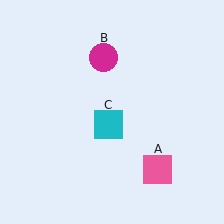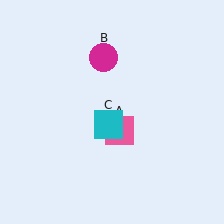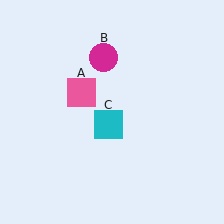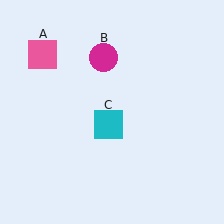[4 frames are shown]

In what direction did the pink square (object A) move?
The pink square (object A) moved up and to the left.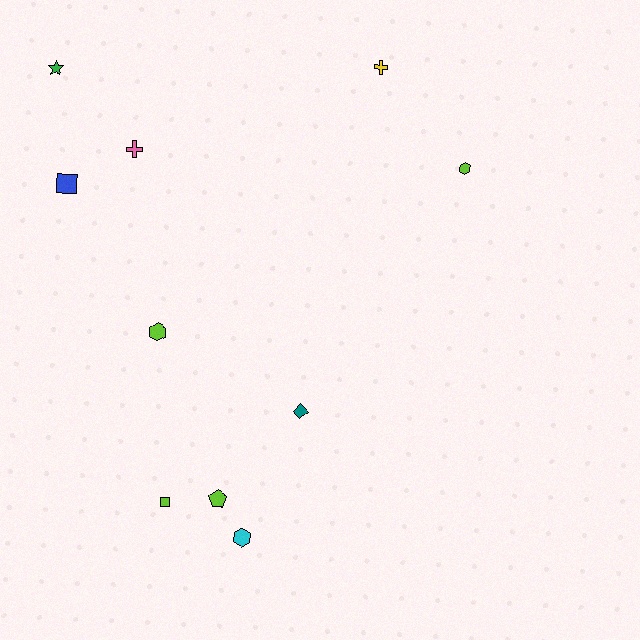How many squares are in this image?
There are 2 squares.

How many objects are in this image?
There are 10 objects.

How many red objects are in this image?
There are no red objects.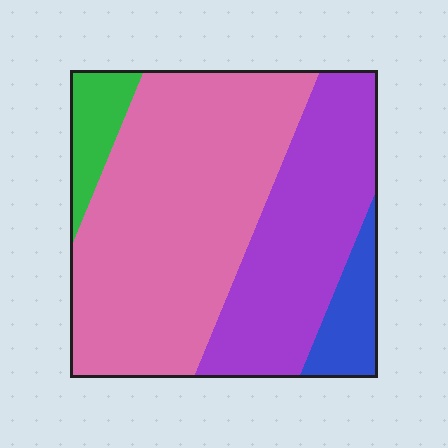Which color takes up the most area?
Pink, at roughly 55%.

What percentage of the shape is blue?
Blue takes up less than a sixth of the shape.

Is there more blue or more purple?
Purple.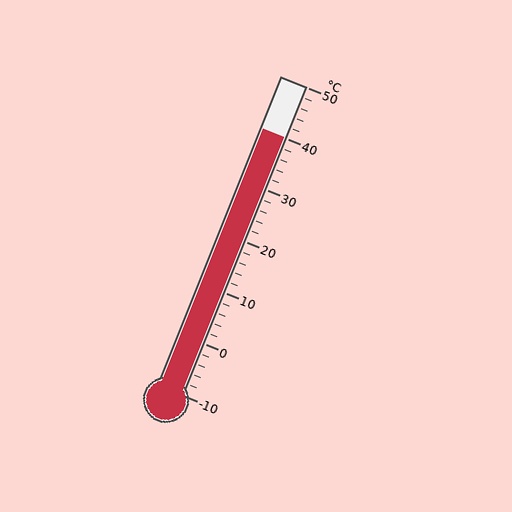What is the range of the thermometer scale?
The thermometer scale ranges from -10°C to 50°C.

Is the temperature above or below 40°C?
The temperature is at 40°C.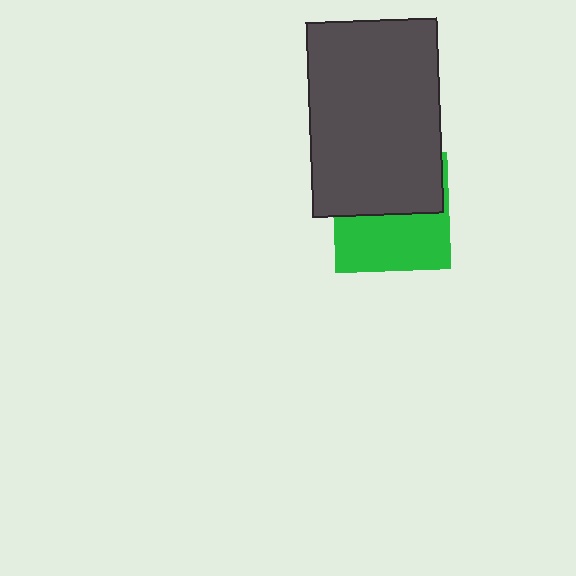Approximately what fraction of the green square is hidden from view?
Roughly 51% of the green square is hidden behind the dark gray rectangle.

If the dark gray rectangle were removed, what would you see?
You would see the complete green square.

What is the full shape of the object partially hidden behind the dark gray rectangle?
The partially hidden object is a green square.